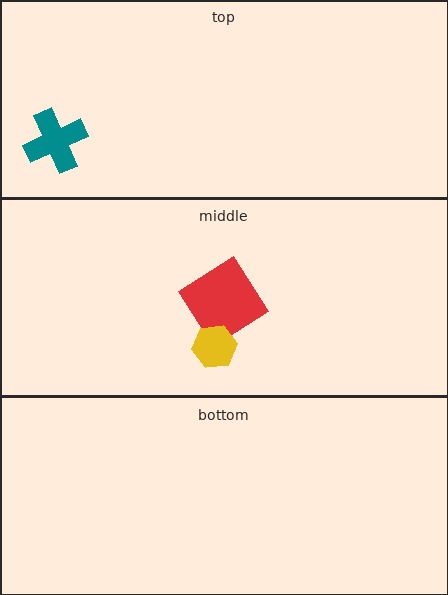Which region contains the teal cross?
The top region.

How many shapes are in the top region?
1.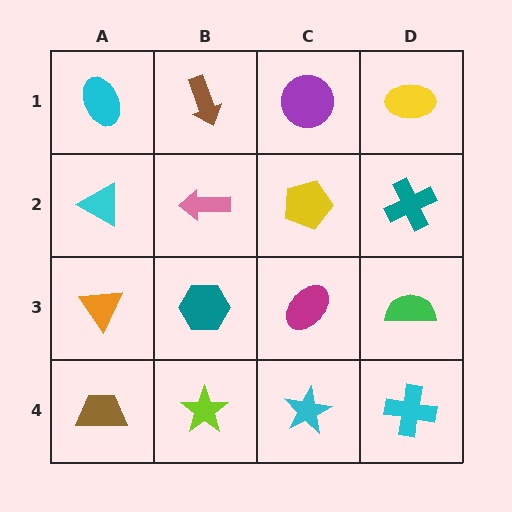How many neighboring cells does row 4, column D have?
2.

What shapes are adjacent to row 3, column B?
A pink arrow (row 2, column B), a lime star (row 4, column B), an orange triangle (row 3, column A), a magenta ellipse (row 3, column C).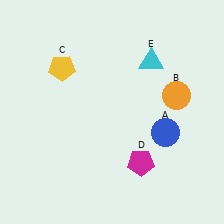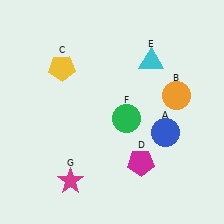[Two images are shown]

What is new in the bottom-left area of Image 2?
A magenta star (G) was added in the bottom-left area of Image 2.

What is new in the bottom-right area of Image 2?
A green circle (F) was added in the bottom-right area of Image 2.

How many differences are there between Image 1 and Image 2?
There are 2 differences between the two images.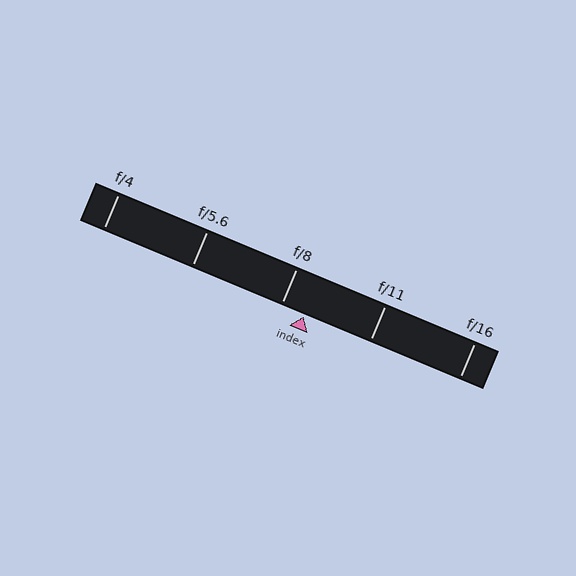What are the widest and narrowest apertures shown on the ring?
The widest aperture shown is f/4 and the narrowest is f/16.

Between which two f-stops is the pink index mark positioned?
The index mark is between f/8 and f/11.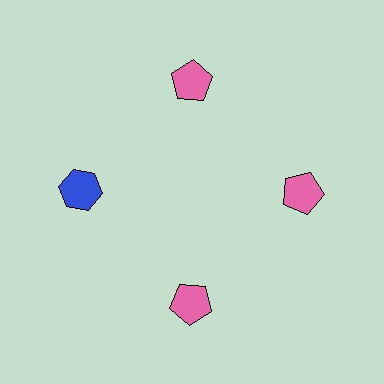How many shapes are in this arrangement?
There are 4 shapes arranged in a ring pattern.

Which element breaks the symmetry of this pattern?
The blue hexagon at roughly the 9 o'clock position breaks the symmetry. All other shapes are pink pentagons.